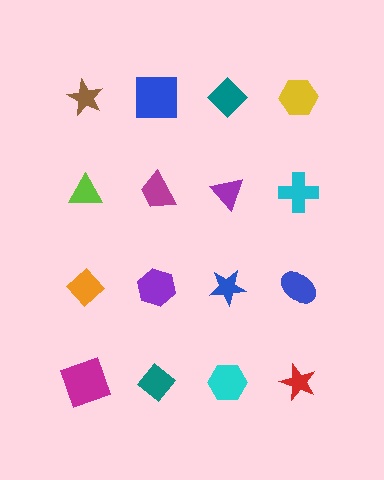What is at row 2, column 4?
A cyan cross.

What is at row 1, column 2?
A blue square.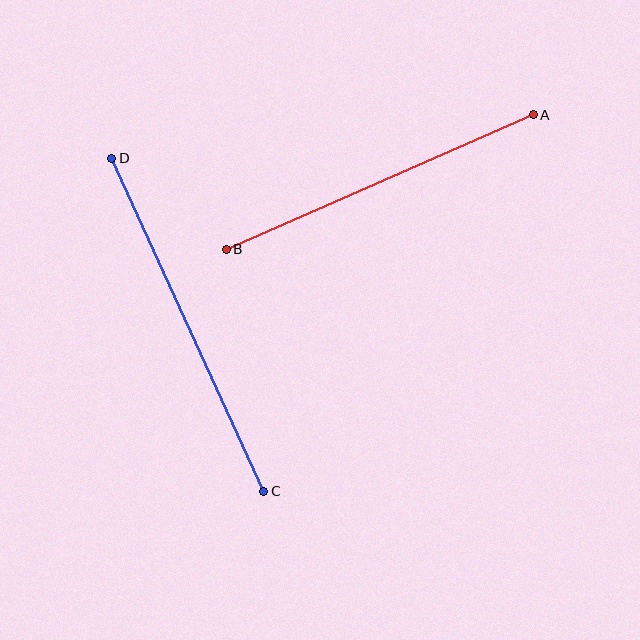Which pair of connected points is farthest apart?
Points C and D are farthest apart.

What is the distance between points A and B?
The distance is approximately 335 pixels.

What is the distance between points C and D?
The distance is approximately 366 pixels.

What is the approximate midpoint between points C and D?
The midpoint is at approximately (188, 325) pixels.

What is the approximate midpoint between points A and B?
The midpoint is at approximately (380, 182) pixels.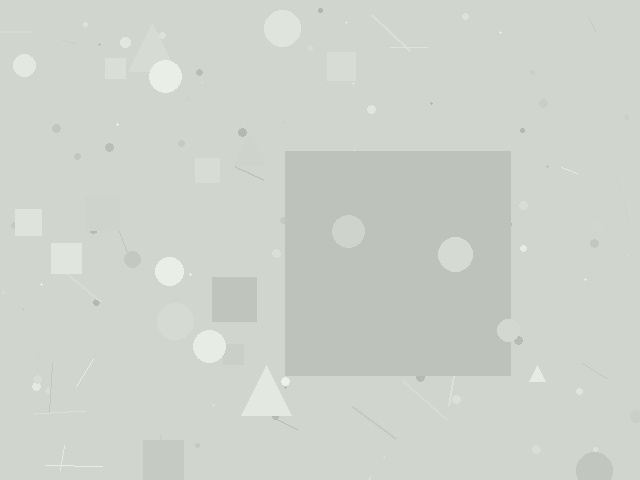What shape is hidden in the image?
A square is hidden in the image.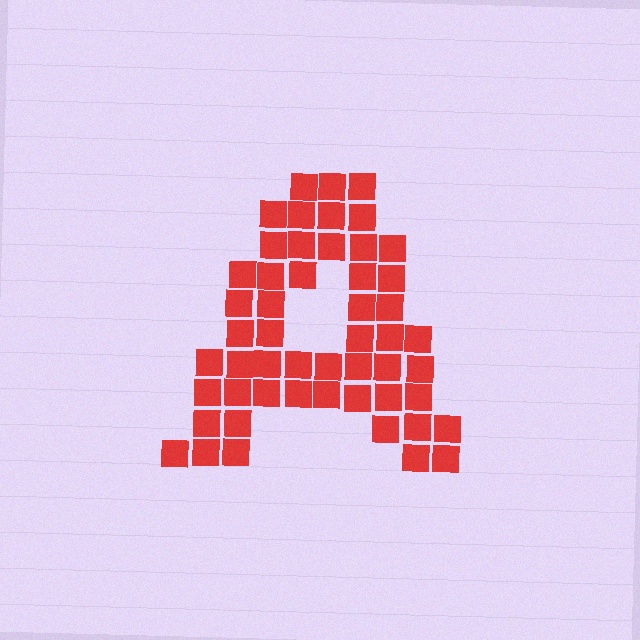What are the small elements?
The small elements are squares.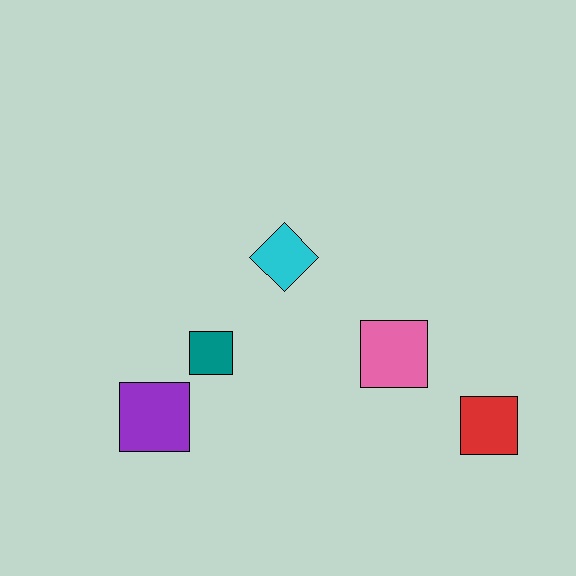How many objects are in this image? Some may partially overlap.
There are 5 objects.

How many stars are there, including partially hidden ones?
There are no stars.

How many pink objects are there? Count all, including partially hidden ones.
There is 1 pink object.